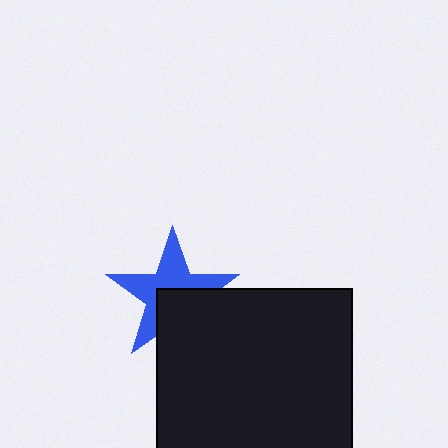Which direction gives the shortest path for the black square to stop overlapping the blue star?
Moving down gives the shortest separation.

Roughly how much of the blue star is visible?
About half of it is visible (roughly 58%).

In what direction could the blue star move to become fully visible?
The blue star could move up. That would shift it out from behind the black square entirely.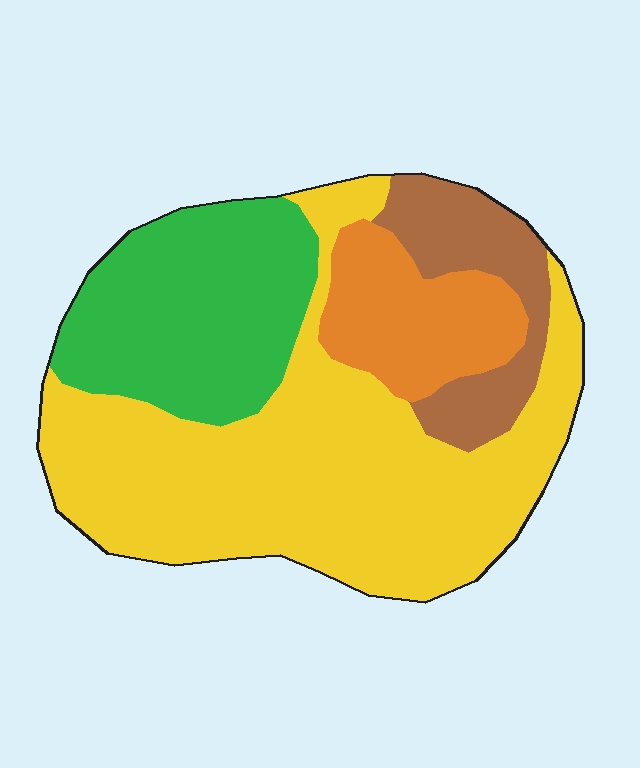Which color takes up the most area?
Yellow, at roughly 50%.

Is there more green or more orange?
Green.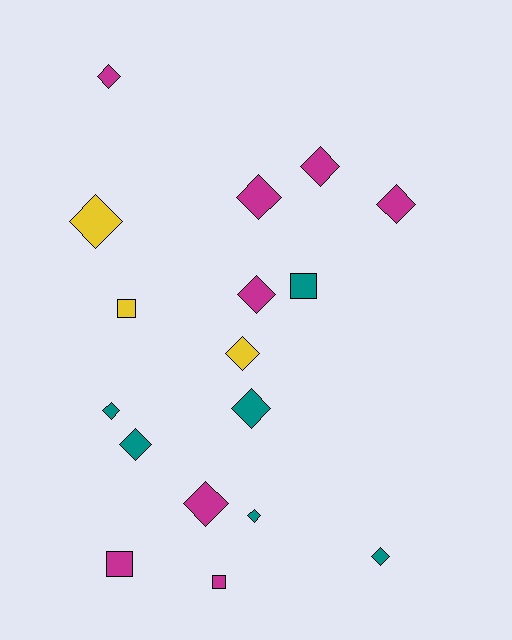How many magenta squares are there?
There are 2 magenta squares.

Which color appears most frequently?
Magenta, with 8 objects.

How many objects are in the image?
There are 17 objects.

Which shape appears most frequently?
Diamond, with 13 objects.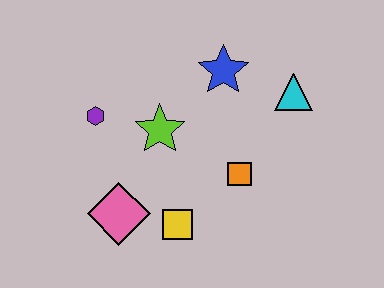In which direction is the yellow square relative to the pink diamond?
The yellow square is to the right of the pink diamond.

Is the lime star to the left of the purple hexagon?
No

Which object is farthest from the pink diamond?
The cyan triangle is farthest from the pink diamond.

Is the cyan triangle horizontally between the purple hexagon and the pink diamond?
No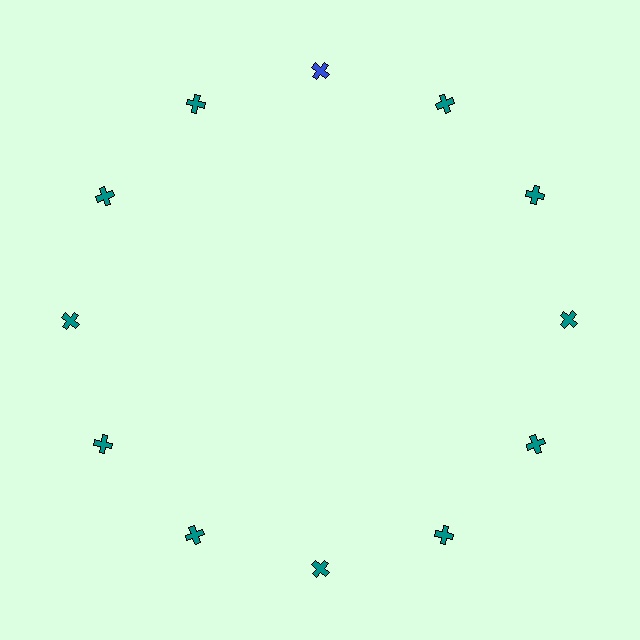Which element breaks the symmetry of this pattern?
The blue cross at roughly the 12 o'clock position breaks the symmetry. All other shapes are teal crosses.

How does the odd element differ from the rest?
It has a different color: blue instead of teal.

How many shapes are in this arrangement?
There are 12 shapes arranged in a ring pattern.